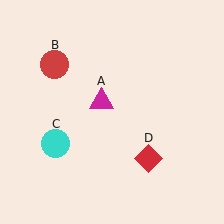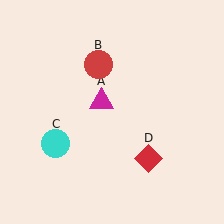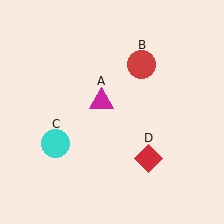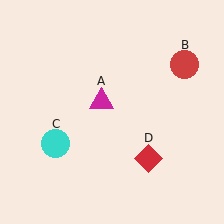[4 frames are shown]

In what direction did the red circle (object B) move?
The red circle (object B) moved right.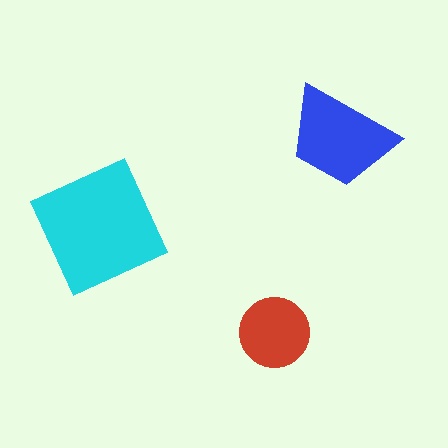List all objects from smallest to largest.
The red circle, the blue trapezoid, the cyan square.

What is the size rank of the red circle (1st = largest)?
3rd.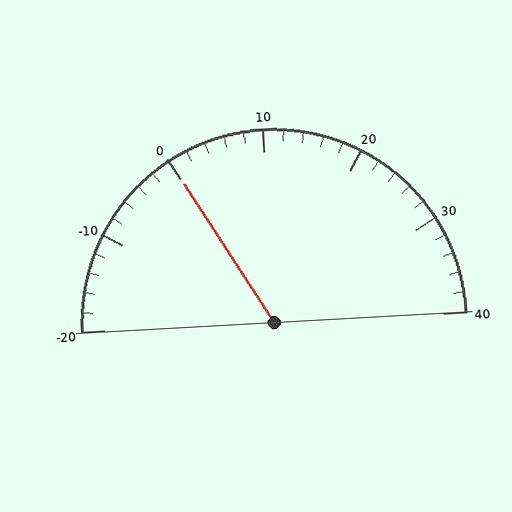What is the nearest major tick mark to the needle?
The nearest major tick mark is 0.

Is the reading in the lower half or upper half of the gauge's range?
The reading is in the lower half of the range (-20 to 40).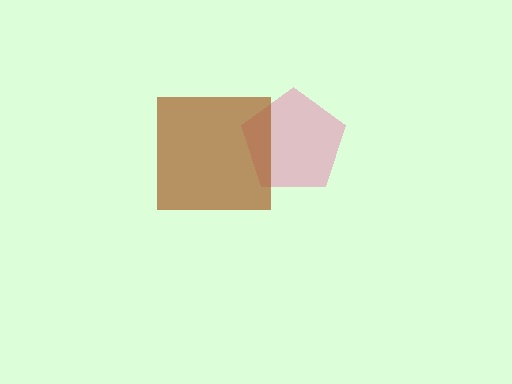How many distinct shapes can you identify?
There are 2 distinct shapes: a pink pentagon, a brown square.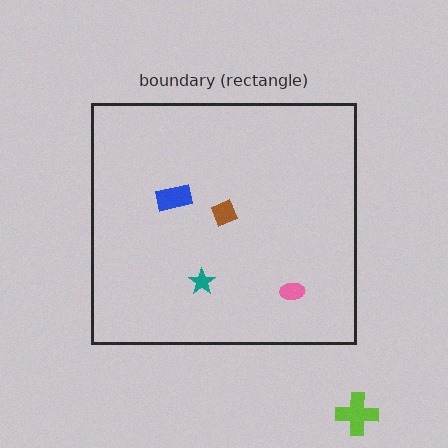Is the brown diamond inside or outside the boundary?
Inside.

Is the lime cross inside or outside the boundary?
Outside.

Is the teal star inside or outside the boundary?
Inside.